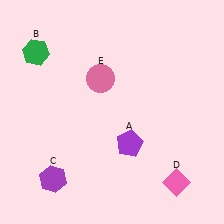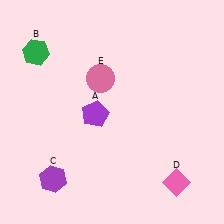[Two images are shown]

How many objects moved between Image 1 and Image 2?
1 object moved between the two images.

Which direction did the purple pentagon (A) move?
The purple pentagon (A) moved left.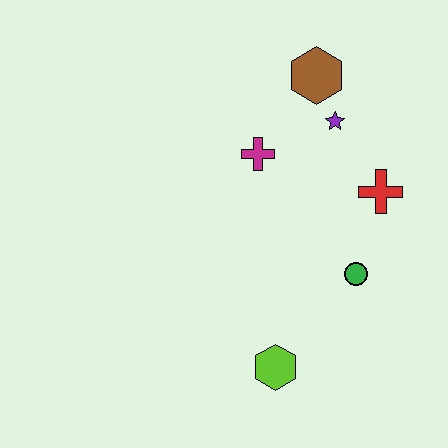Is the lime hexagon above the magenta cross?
No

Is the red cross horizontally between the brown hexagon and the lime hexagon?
No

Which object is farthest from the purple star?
The lime hexagon is farthest from the purple star.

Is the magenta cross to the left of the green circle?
Yes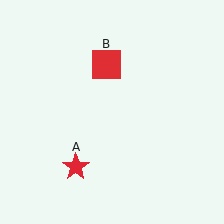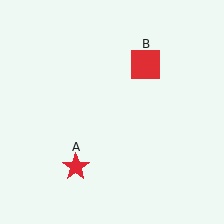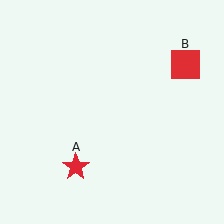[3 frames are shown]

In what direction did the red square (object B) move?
The red square (object B) moved right.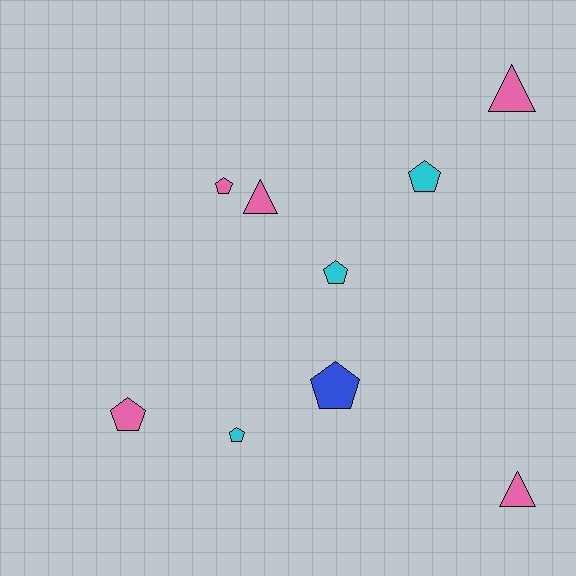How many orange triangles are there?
There are no orange triangles.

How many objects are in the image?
There are 9 objects.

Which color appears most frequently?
Pink, with 5 objects.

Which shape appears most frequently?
Pentagon, with 6 objects.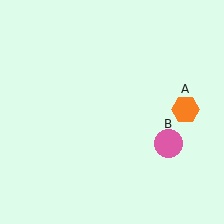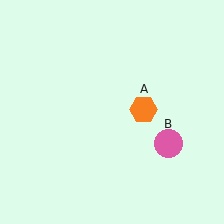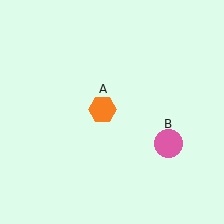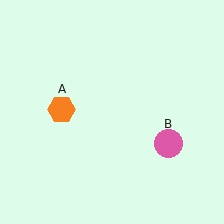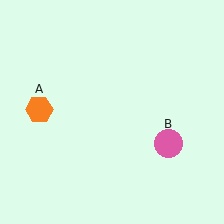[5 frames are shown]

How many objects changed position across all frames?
1 object changed position: orange hexagon (object A).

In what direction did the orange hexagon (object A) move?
The orange hexagon (object A) moved left.